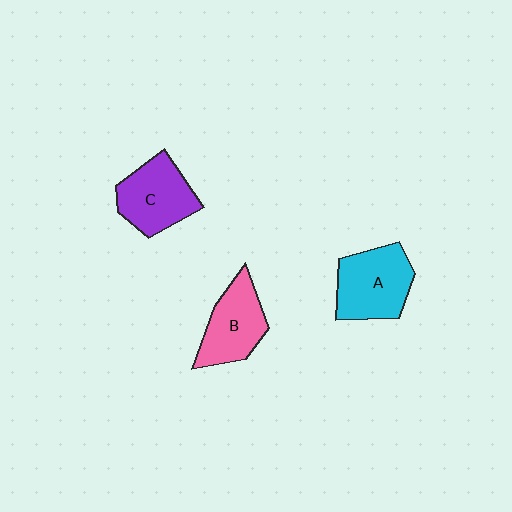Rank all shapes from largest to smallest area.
From largest to smallest: A (cyan), C (purple), B (pink).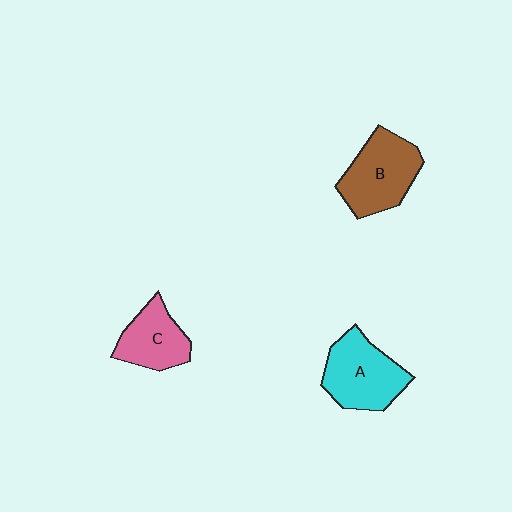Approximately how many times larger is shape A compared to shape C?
Approximately 1.3 times.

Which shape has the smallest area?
Shape C (pink).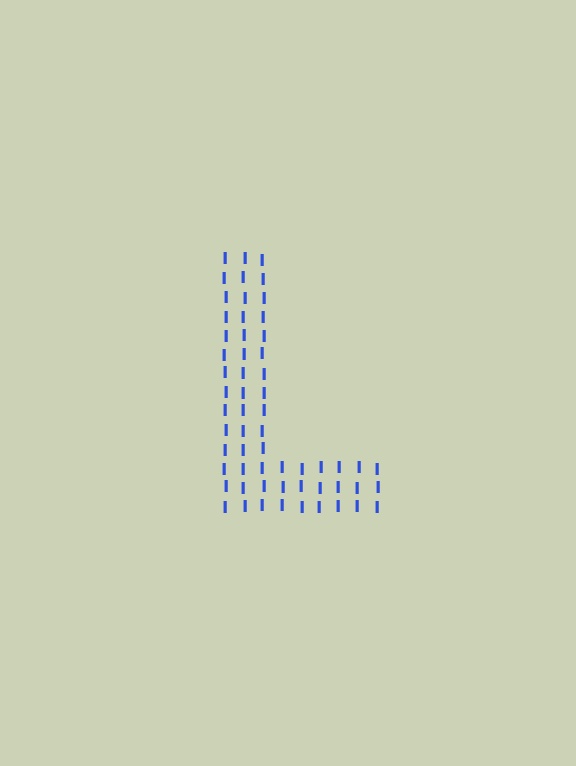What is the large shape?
The large shape is the letter L.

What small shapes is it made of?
It is made of small letter I's.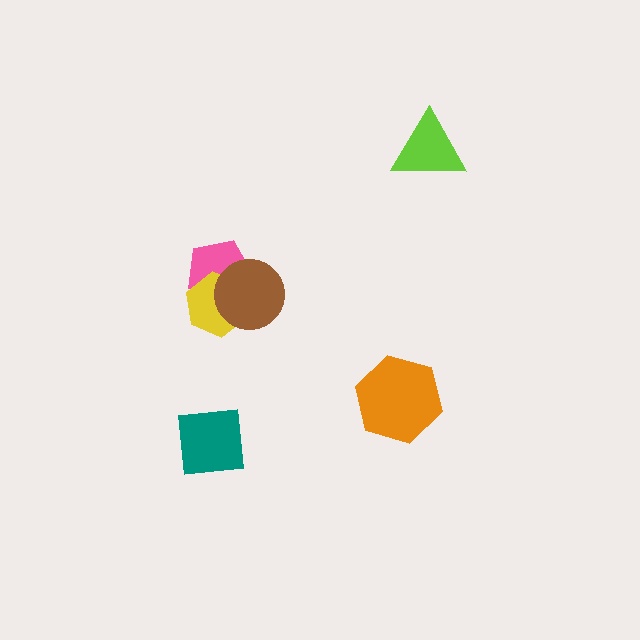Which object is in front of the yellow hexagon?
The brown circle is in front of the yellow hexagon.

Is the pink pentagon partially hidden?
Yes, it is partially covered by another shape.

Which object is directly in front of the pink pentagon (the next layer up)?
The yellow hexagon is directly in front of the pink pentagon.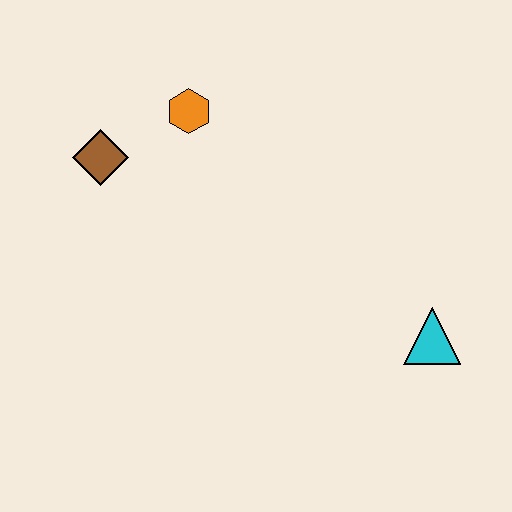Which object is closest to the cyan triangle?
The orange hexagon is closest to the cyan triangle.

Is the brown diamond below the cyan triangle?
No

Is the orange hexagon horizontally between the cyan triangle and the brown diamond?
Yes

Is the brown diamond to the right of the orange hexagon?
No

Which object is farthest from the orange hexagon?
The cyan triangle is farthest from the orange hexagon.